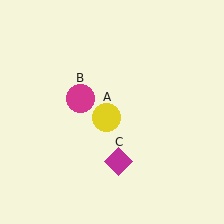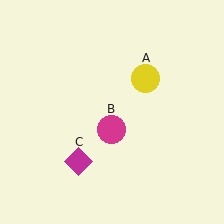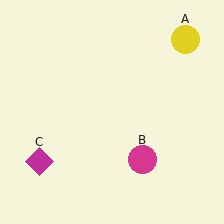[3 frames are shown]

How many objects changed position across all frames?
3 objects changed position: yellow circle (object A), magenta circle (object B), magenta diamond (object C).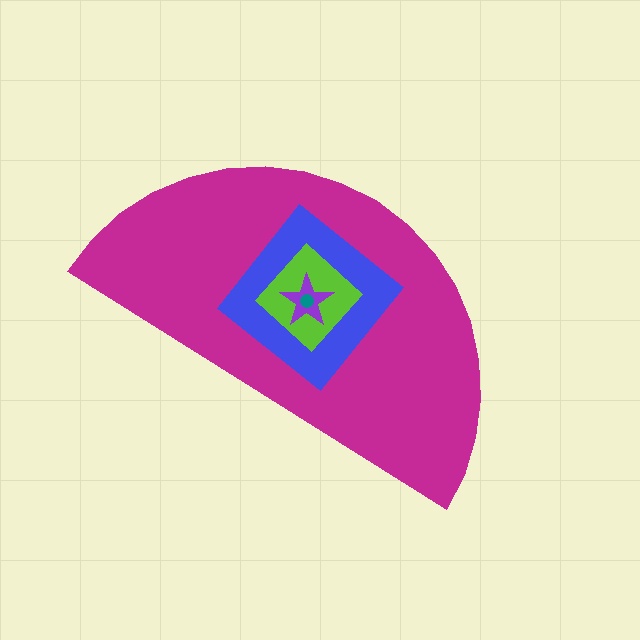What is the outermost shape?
The magenta semicircle.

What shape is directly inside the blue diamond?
The lime diamond.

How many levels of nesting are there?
5.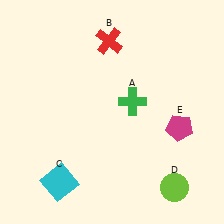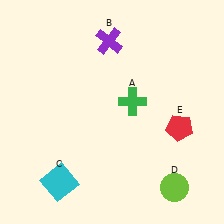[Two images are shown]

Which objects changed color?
B changed from red to purple. E changed from magenta to red.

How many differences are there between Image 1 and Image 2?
There are 2 differences between the two images.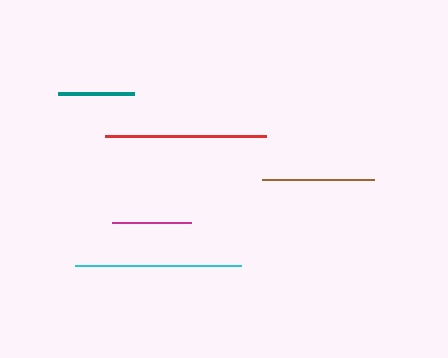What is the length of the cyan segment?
The cyan segment is approximately 166 pixels long.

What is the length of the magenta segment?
The magenta segment is approximately 79 pixels long.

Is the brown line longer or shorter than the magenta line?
The brown line is longer than the magenta line.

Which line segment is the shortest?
The teal line is the shortest at approximately 76 pixels.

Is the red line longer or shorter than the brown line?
The red line is longer than the brown line.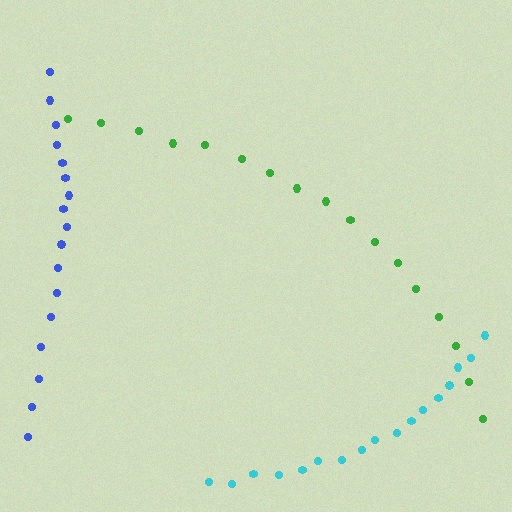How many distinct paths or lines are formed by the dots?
There are 3 distinct paths.